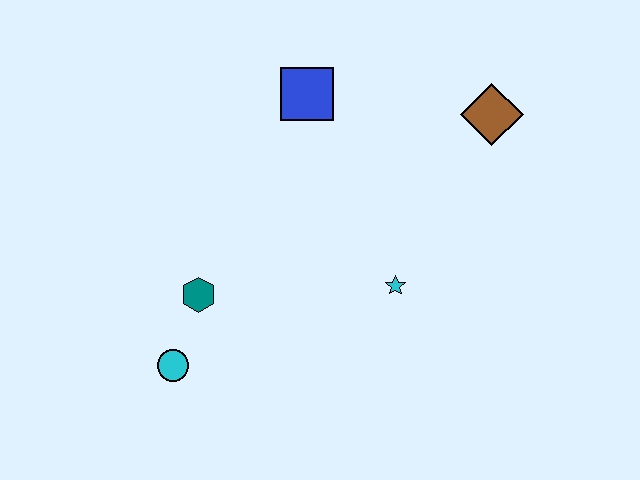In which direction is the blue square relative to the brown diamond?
The blue square is to the left of the brown diamond.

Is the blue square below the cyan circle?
No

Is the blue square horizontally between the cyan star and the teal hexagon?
Yes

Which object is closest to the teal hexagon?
The cyan circle is closest to the teal hexagon.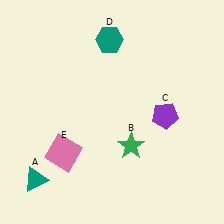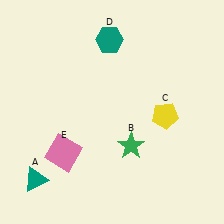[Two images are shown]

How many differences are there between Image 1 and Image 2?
There is 1 difference between the two images.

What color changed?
The pentagon (C) changed from purple in Image 1 to yellow in Image 2.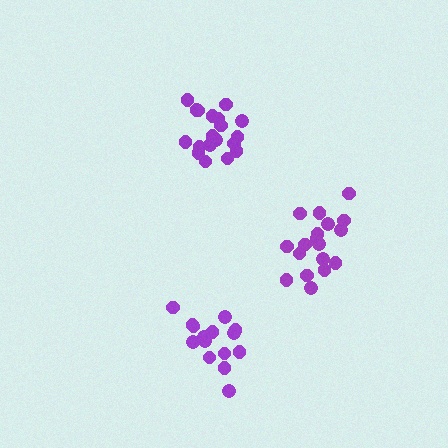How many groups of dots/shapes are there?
There are 3 groups.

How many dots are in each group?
Group 1: 19 dots, Group 2: 15 dots, Group 3: 18 dots (52 total).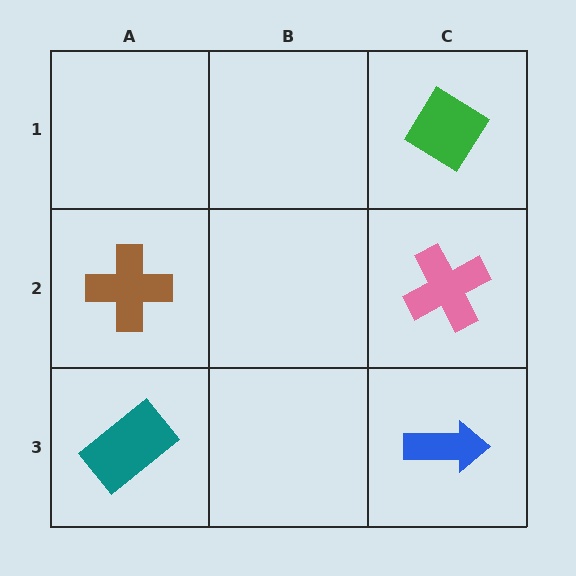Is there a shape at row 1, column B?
No, that cell is empty.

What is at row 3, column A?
A teal rectangle.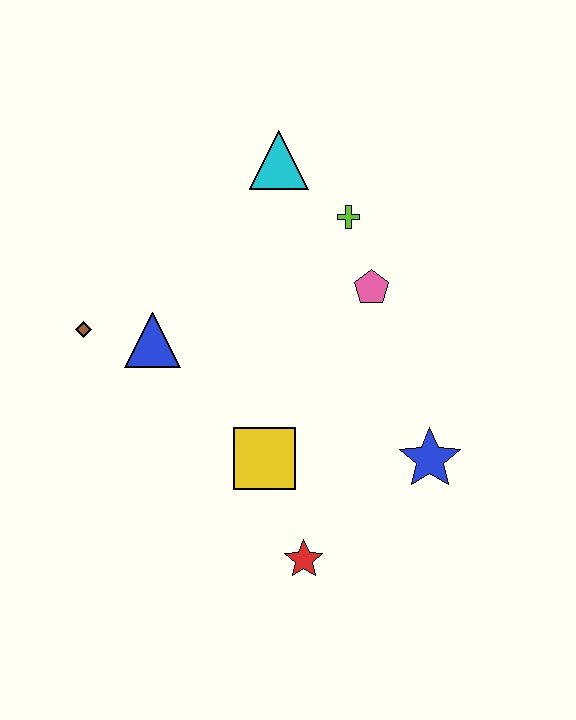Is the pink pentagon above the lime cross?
No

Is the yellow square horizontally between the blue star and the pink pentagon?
No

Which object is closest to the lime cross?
The pink pentagon is closest to the lime cross.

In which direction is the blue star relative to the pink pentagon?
The blue star is below the pink pentagon.